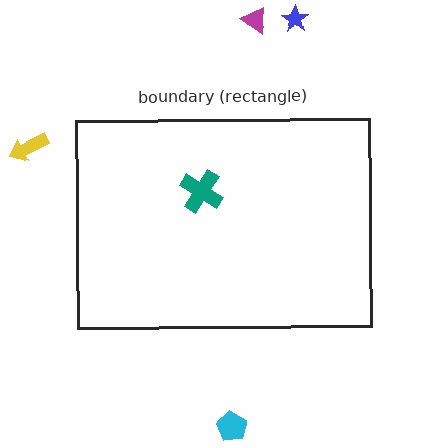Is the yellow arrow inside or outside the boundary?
Outside.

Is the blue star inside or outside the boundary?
Outside.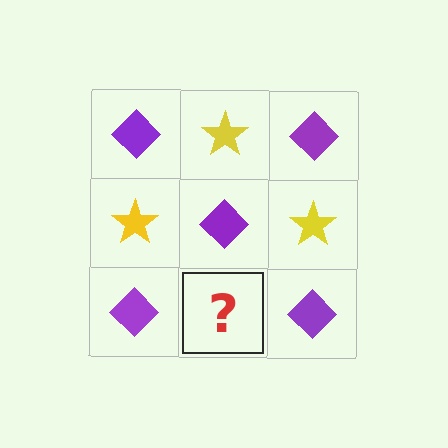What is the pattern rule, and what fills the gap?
The rule is that it alternates purple diamond and yellow star in a checkerboard pattern. The gap should be filled with a yellow star.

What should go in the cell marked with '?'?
The missing cell should contain a yellow star.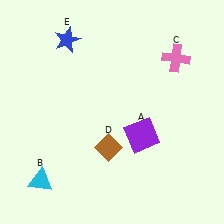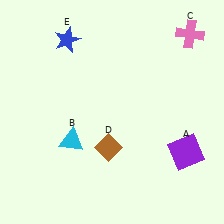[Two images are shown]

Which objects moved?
The objects that moved are: the purple square (A), the cyan triangle (B), the pink cross (C).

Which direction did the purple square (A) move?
The purple square (A) moved right.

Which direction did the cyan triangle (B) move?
The cyan triangle (B) moved up.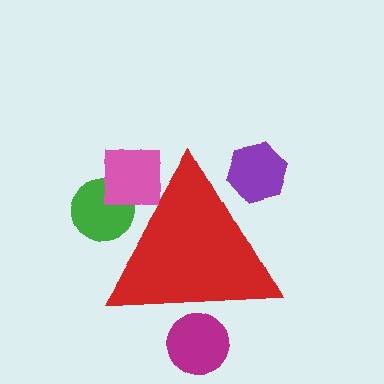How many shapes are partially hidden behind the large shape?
4 shapes are partially hidden.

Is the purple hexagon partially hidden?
Yes, the purple hexagon is partially hidden behind the red triangle.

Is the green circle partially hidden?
Yes, the green circle is partially hidden behind the red triangle.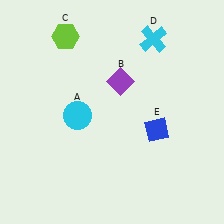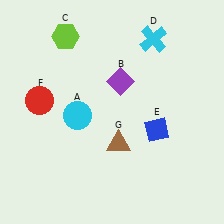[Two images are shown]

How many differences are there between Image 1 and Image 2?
There are 2 differences between the two images.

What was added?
A red circle (F), a brown triangle (G) were added in Image 2.